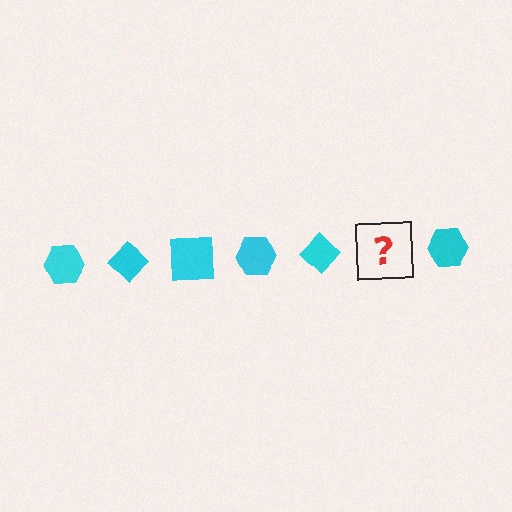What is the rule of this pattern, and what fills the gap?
The rule is that the pattern cycles through hexagon, diamond, square shapes in cyan. The gap should be filled with a cyan square.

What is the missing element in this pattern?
The missing element is a cyan square.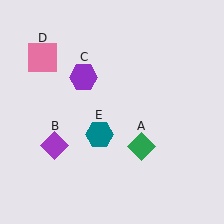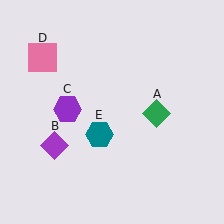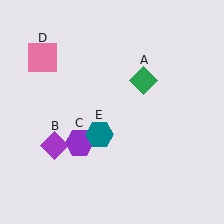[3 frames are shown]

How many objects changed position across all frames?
2 objects changed position: green diamond (object A), purple hexagon (object C).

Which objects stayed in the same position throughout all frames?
Purple diamond (object B) and pink square (object D) and teal hexagon (object E) remained stationary.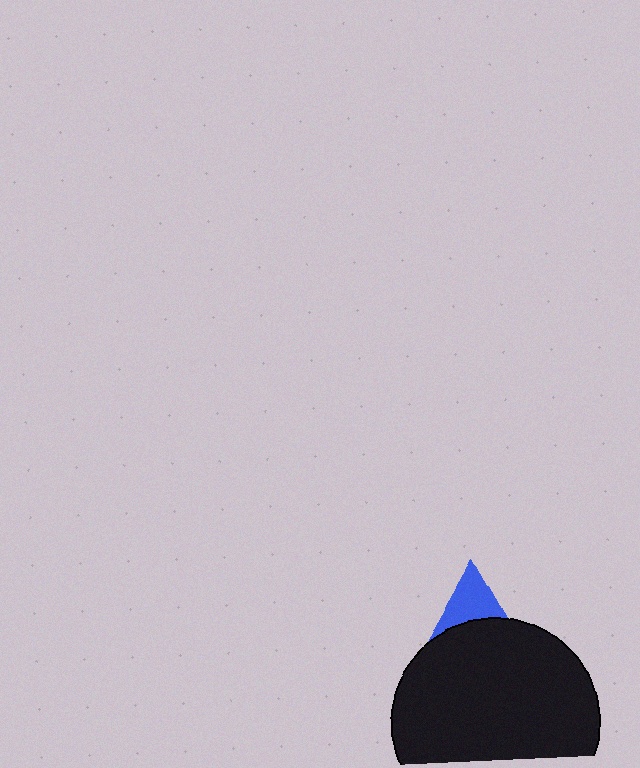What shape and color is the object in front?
The object in front is a black circle.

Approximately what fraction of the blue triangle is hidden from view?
Roughly 61% of the blue triangle is hidden behind the black circle.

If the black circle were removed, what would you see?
You would see the complete blue triangle.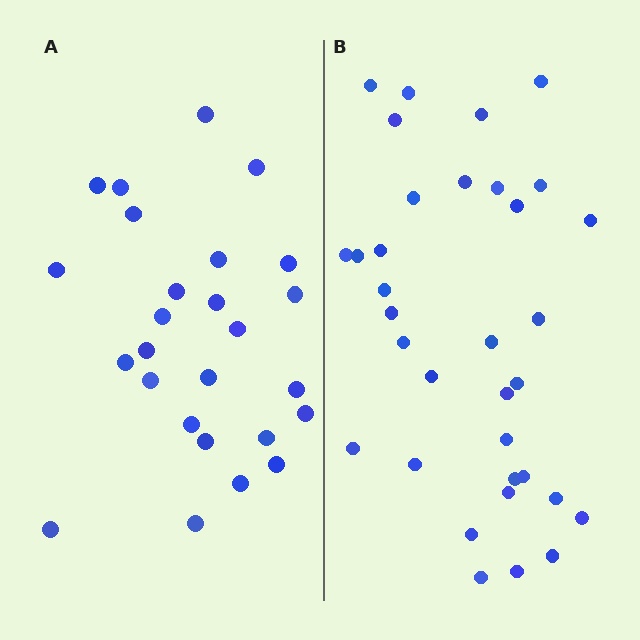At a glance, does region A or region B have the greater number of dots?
Region B (the right region) has more dots.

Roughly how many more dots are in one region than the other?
Region B has roughly 8 or so more dots than region A.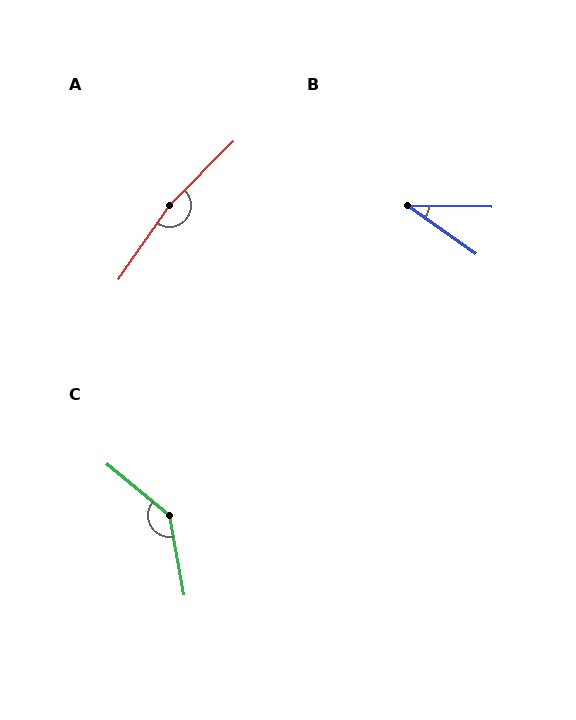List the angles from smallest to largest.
B (34°), C (140°), A (170°).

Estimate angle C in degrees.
Approximately 140 degrees.